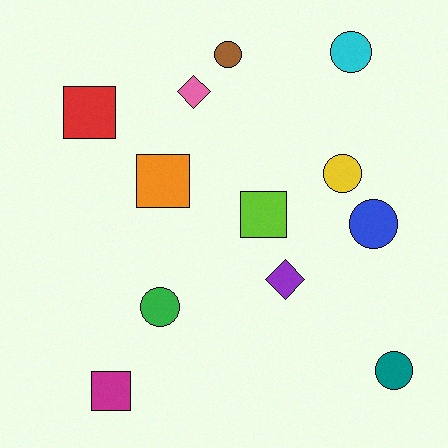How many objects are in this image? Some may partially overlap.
There are 12 objects.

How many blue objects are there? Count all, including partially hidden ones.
There is 1 blue object.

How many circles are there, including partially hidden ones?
There are 6 circles.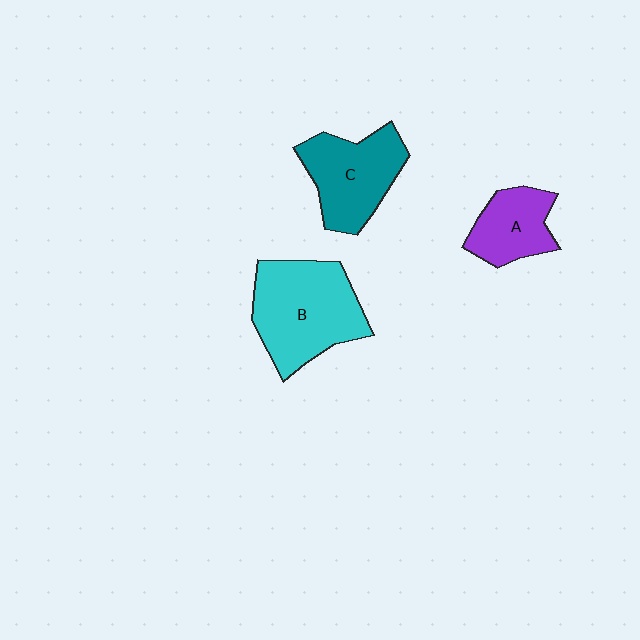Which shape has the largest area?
Shape B (cyan).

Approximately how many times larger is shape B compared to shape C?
Approximately 1.3 times.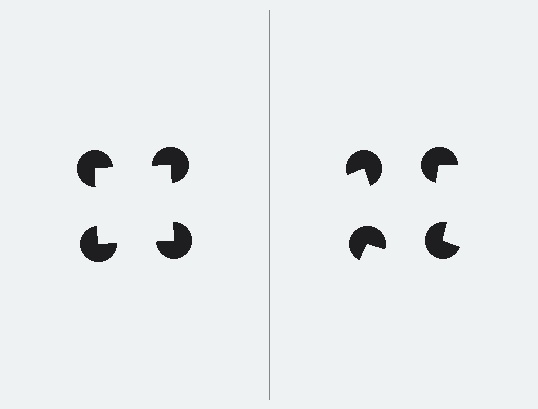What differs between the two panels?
The pac-man discs are positioned identically on both sides; only the wedge orientations differ. On the left they align to a square; on the right they are misaligned.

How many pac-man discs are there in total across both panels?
8 — 4 on each side.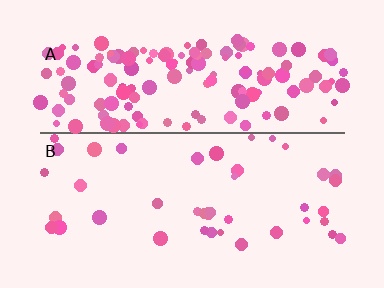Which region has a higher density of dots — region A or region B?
A (the top).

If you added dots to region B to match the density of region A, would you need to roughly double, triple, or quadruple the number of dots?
Approximately quadruple.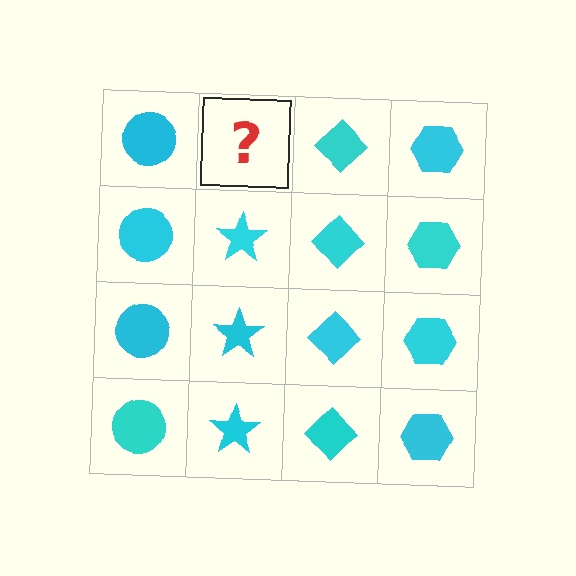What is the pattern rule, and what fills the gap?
The rule is that each column has a consistent shape. The gap should be filled with a cyan star.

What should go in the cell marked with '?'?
The missing cell should contain a cyan star.